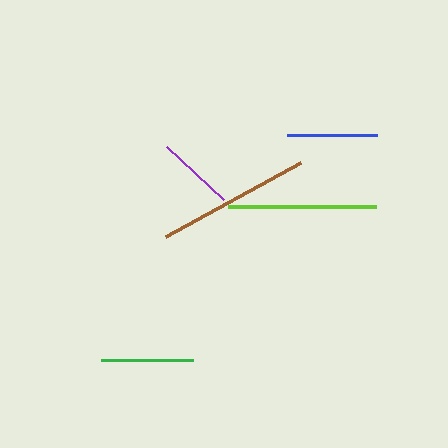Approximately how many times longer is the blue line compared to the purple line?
The blue line is approximately 1.2 times the length of the purple line.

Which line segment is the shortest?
The purple line is the shortest at approximately 78 pixels.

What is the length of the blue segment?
The blue segment is approximately 90 pixels long.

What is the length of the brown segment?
The brown segment is approximately 154 pixels long.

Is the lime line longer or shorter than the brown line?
The brown line is longer than the lime line.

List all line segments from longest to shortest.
From longest to shortest: brown, lime, green, blue, purple.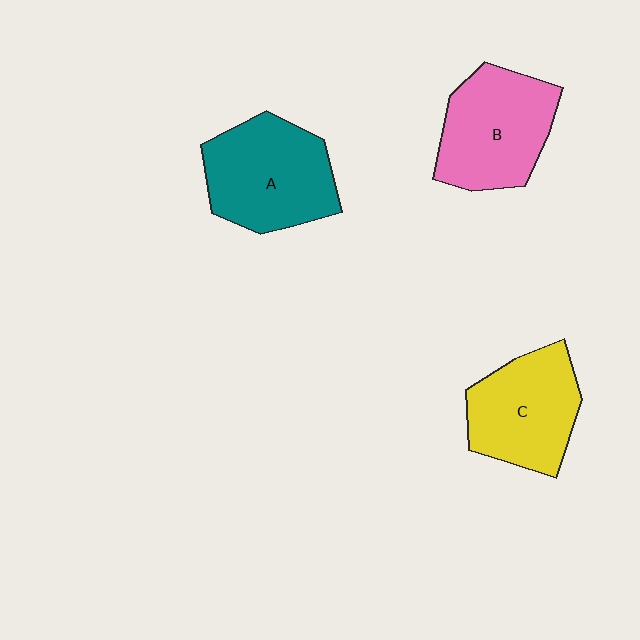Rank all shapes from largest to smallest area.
From largest to smallest: A (teal), B (pink), C (yellow).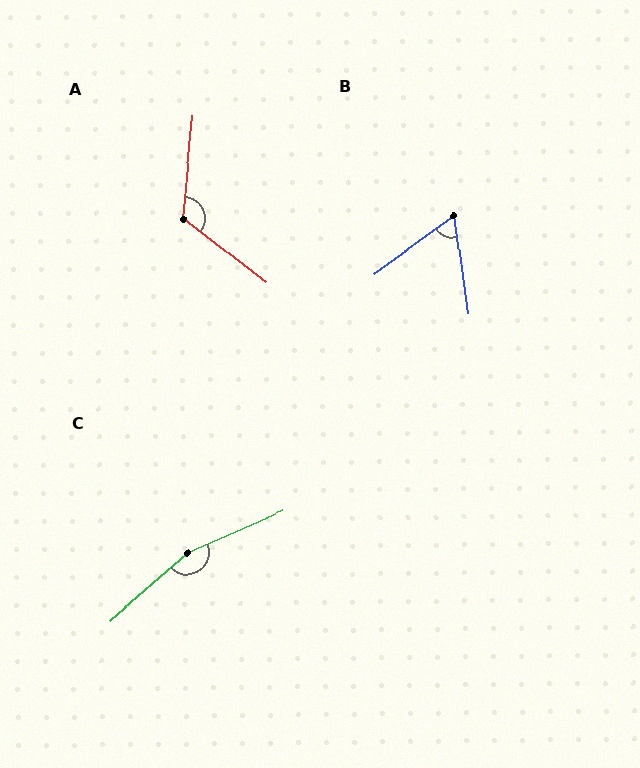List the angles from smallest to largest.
B (62°), A (122°), C (162°).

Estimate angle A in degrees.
Approximately 122 degrees.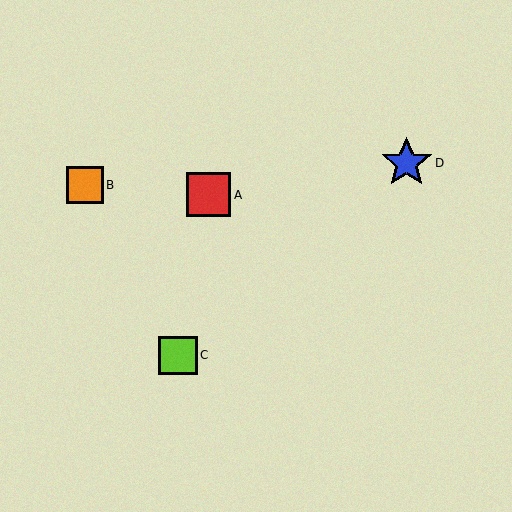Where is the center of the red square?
The center of the red square is at (209, 195).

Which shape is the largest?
The blue star (labeled D) is the largest.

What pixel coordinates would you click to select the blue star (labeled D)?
Click at (407, 163) to select the blue star D.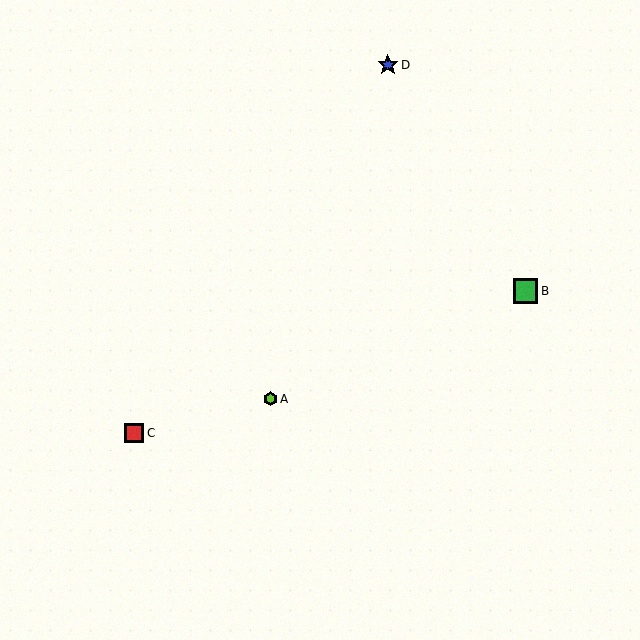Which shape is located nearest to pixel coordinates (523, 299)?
The green square (labeled B) at (526, 291) is nearest to that location.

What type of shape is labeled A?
Shape A is a lime hexagon.